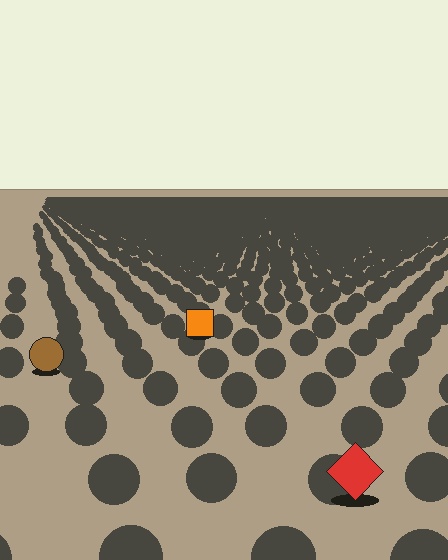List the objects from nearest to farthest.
From nearest to farthest: the red diamond, the brown circle, the orange square.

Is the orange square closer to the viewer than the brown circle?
No. The brown circle is closer — you can tell from the texture gradient: the ground texture is coarser near it.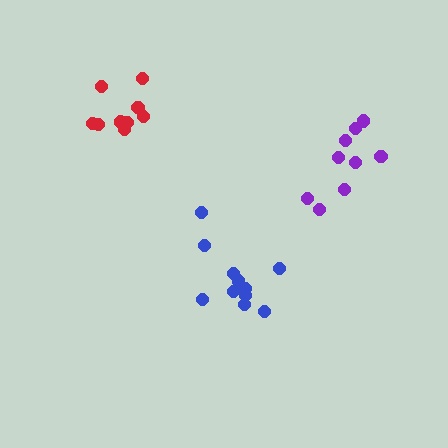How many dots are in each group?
Group 1: 12 dots, Group 2: 9 dots, Group 3: 9 dots (30 total).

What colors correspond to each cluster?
The clusters are colored: blue, purple, red.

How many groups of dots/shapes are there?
There are 3 groups.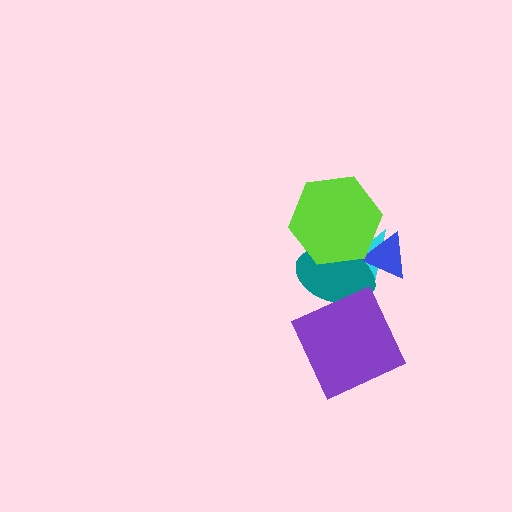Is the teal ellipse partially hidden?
Yes, it is partially covered by another shape.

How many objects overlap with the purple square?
1 object overlaps with the purple square.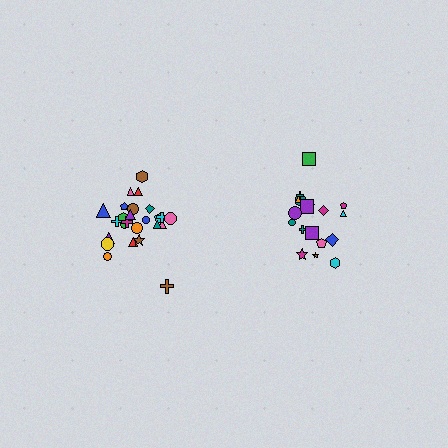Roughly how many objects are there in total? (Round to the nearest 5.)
Roughly 45 objects in total.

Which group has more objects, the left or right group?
The left group.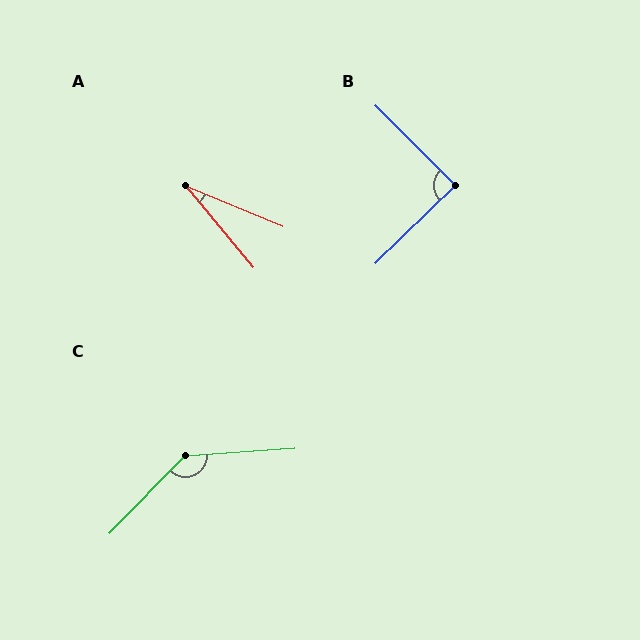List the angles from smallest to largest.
A (28°), B (89°), C (138°).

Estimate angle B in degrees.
Approximately 89 degrees.